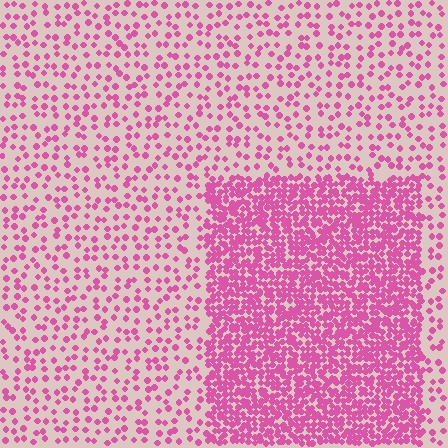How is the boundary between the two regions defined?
The boundary is defined by a change in element density (approximately 3.0x ratio). All elements are the same color, size, and shape.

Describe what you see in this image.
The image contains small pink elements arranged at two different densities. A rectangle-shaped region is visible where the elements are more densely packed than the surrounding area.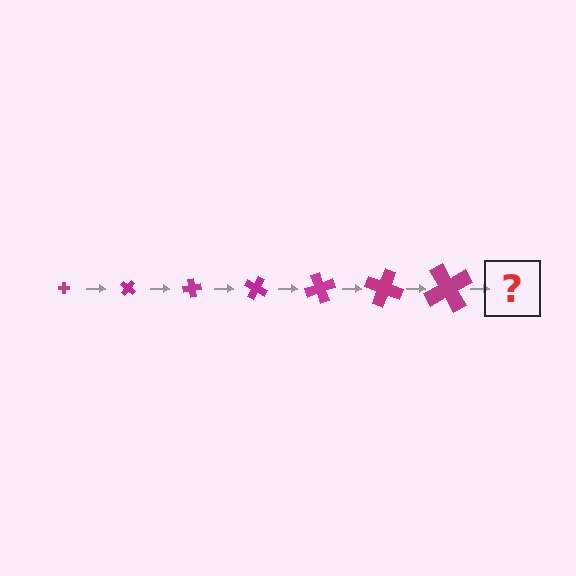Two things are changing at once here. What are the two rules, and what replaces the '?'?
The two rules are that the cross grows larger each step and it rotates 40 degrees each step. The '?' should be a cross, larger than the previous one and rotated 280 degrees from the start.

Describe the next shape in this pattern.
It should be a cross, larger than the previous one and rotated 280 degrees from the start.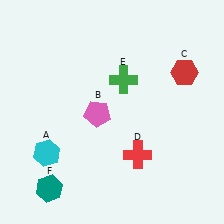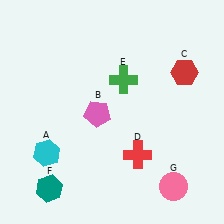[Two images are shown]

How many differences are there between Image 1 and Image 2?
There is 1 difference between the two images.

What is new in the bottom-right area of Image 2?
A pink circle (G) was added in the bottom-right area of Image 2.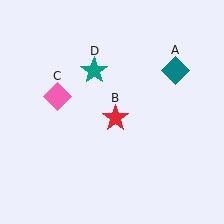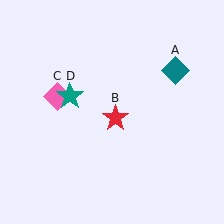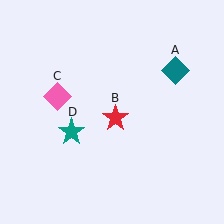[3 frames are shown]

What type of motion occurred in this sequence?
The teal star (object D) rotated counterclockwise around the center of the scene.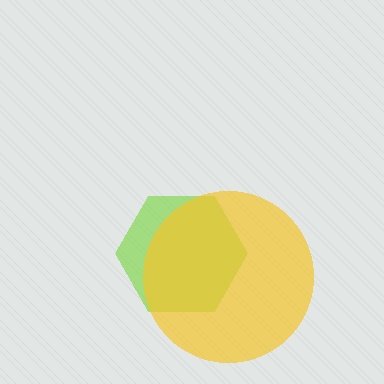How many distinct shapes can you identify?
There are 2 distinct shapes: a lime hexagon, a yellow circle.